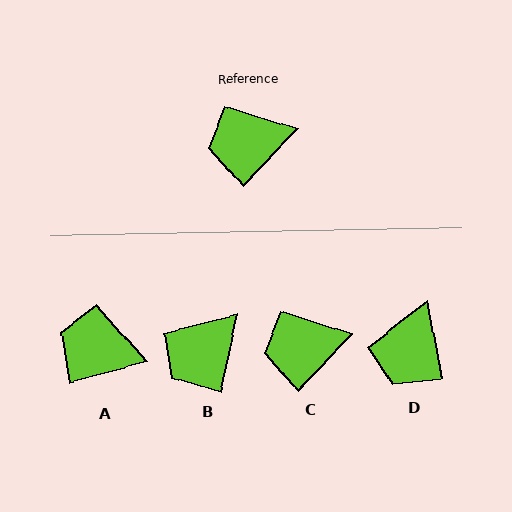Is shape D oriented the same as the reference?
No, it is off by about 55 degrees.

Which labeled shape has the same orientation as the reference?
C.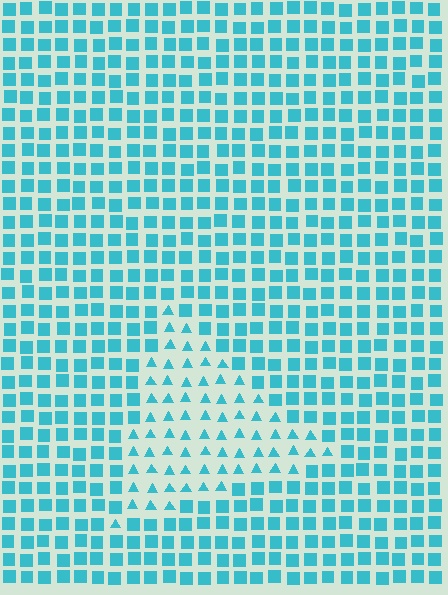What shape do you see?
I see a triangle.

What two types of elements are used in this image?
The image uses triangles inside the triangle region and squares outside it.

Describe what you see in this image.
The image is filled with small cyan elements arranged in a uniform grid. A triangle-shaped region contains triangles, while the surrounding area contains squares. The boundary is defined purely by the change in element shape.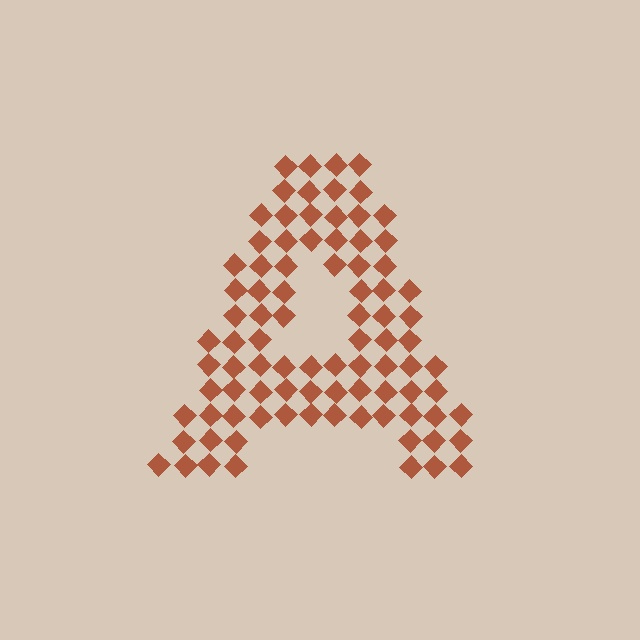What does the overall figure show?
The overall figure shows the letter A.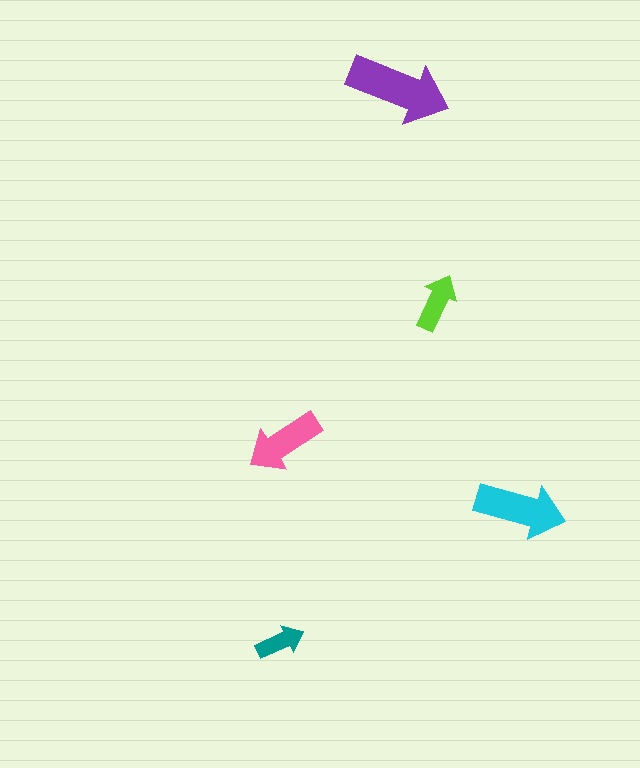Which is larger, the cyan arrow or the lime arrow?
The cyan one.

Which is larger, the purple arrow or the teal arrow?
The purple one.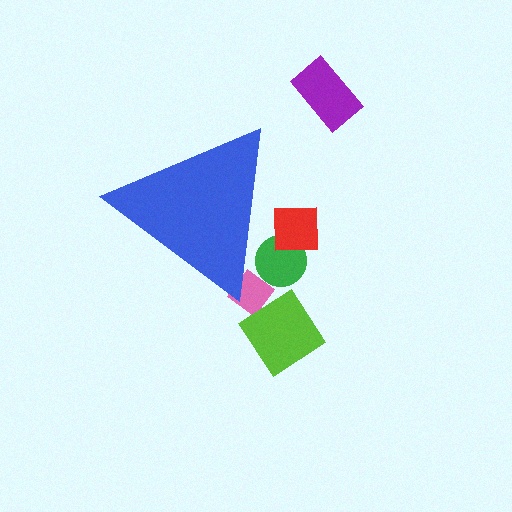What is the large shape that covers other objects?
A blue triangle.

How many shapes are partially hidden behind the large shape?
3 shapes are partially hidden.